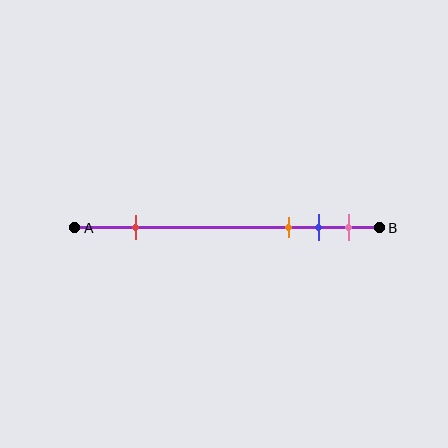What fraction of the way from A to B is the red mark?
The red mark is approximately 20% (0.2) of the way from A to B.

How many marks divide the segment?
There are 4 marks dividing the segment.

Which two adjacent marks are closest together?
The blue and pink marks are the closest adjacent pair.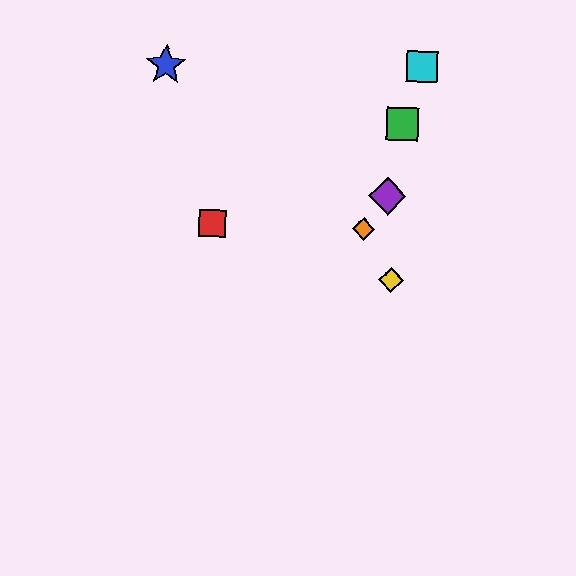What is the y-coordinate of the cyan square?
The cyan square is at y≈67.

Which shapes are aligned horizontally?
The red square, the orange diamond are aligned horizontally.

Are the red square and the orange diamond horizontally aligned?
Yes, both are at y≈223.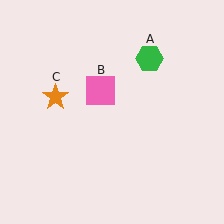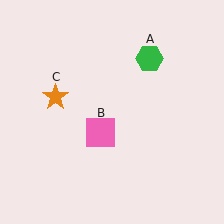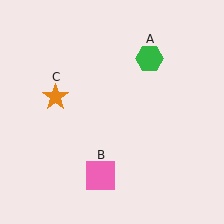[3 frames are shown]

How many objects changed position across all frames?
1 object changed position: pink square (object B).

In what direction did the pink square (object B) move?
The pink square (object B) moved down.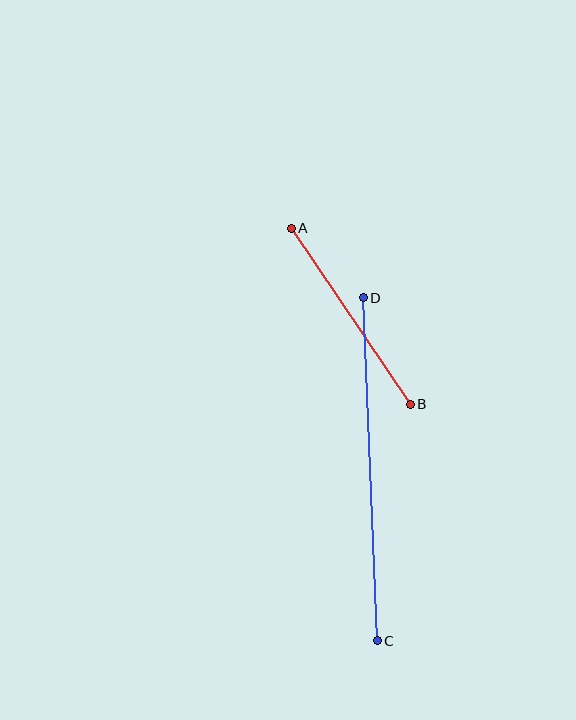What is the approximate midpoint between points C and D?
The midpoint is at approximately (370, 469) pixels.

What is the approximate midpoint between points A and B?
The midpoint is at approximately (351, 316) pixels.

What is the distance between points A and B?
The distance is approximately 213 pixels.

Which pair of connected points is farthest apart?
Points C and D are farthest apart.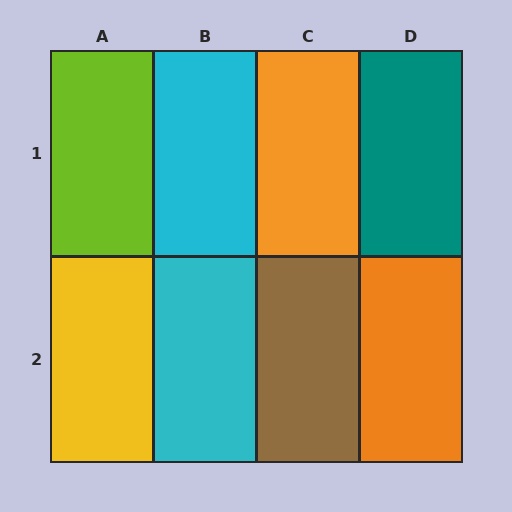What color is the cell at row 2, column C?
Brown.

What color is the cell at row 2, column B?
Cyan.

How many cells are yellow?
1 cell is yellow.